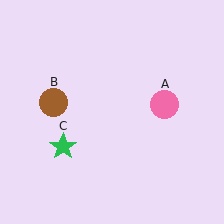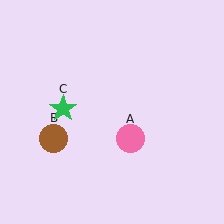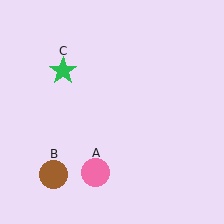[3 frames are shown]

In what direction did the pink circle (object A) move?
The pink circle (object A) moved down and to the left.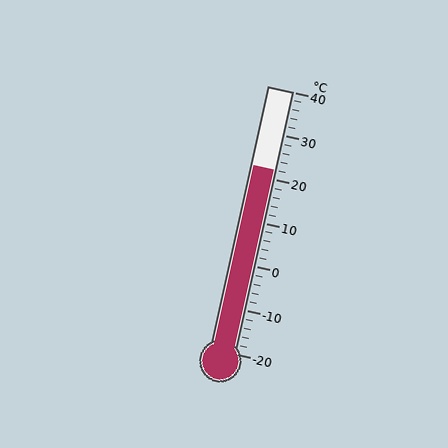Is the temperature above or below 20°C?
The temperature is above 20°C.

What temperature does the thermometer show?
The thermometer shows approximately 22°C.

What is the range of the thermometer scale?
The thermometer scale ranges from -20°C to 40°C.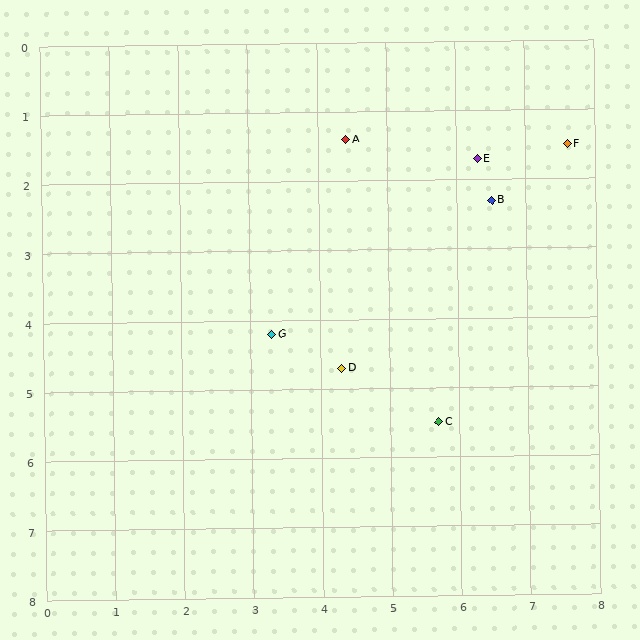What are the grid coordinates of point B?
Point B is at approximately (6.5, 2.3).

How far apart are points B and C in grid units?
Points B and C are about 3.3 grid units apart.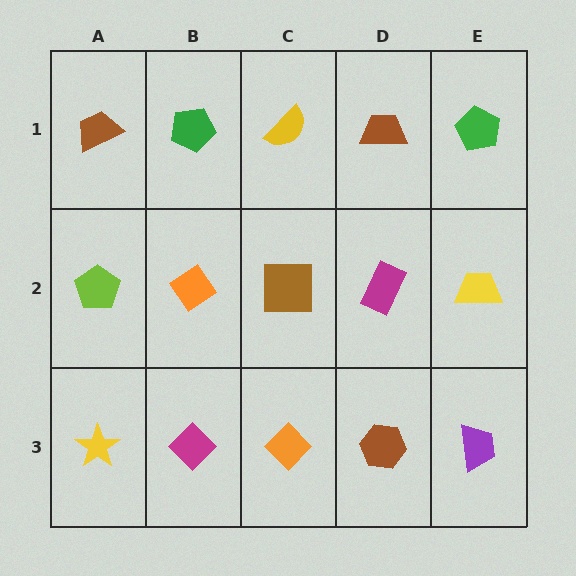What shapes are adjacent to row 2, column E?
A green pentagon (row 1, column E), a purple trapezoid (row 3, column E), a magenta rectangle (row 2, column D).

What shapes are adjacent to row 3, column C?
A brown square (row 2, column C), a magenta diamond (row 3, column B), a brown hexagon (row 3, column D).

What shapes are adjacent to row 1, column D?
A magenta rectangle (row 2, column D), a yellow semicircle (row 1, column C), a green pentagon (row 1, column E).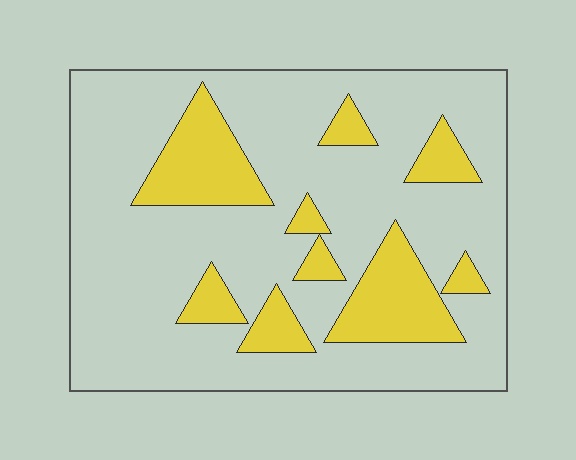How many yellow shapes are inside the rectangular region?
9.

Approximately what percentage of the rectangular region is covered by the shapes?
Approximately 20%.